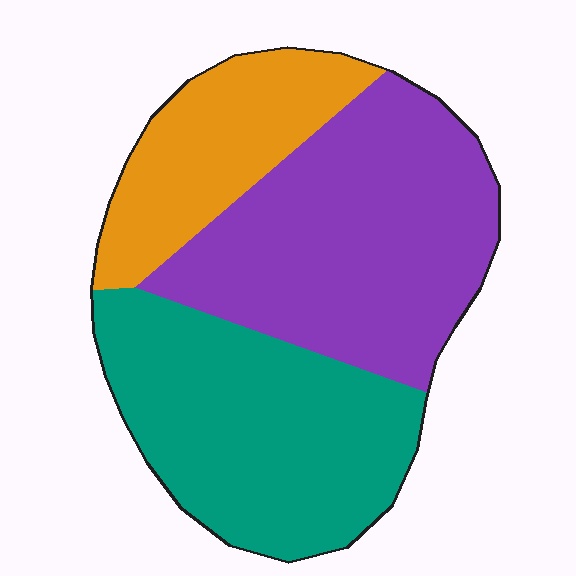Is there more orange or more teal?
Teal.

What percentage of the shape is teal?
Teal takes up between a quarter and a half of the shape.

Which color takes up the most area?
Purple, at roughly 40%.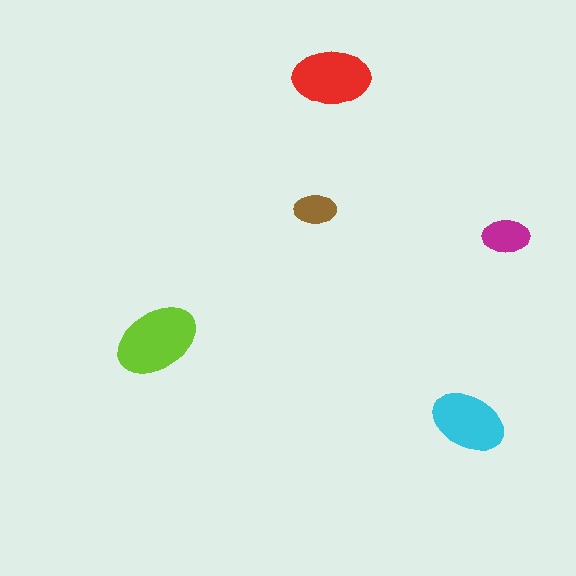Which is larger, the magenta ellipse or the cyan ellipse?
The cyan one.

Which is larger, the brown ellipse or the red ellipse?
The red one.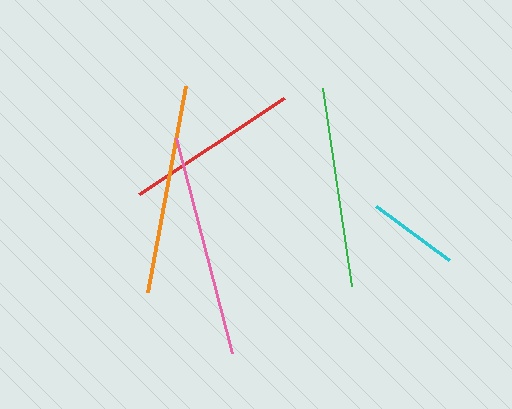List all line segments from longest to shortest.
From longest to shortest: pink, orange, green, red, cyan.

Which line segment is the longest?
The pink line is the longest at approximately 222 pixels.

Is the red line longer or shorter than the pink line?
The pink line is longer than the red line.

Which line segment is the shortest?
The cyan line is the shortest at approximately 91 pixels.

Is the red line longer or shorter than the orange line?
The orange line is longer than the red line.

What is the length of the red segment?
The red segment is approximately 174 pixels long.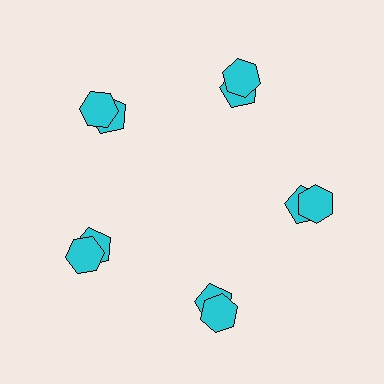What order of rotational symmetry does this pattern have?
This pattern has 5-fold rotational symmetry.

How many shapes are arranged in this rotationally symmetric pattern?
There are 10 shapes, arranged in 5 groups of 2.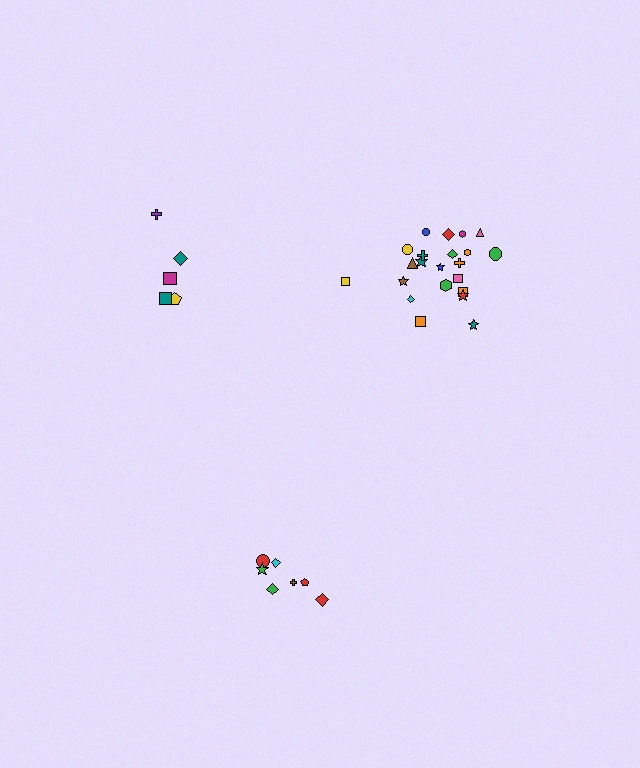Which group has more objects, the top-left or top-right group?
The top-right group.